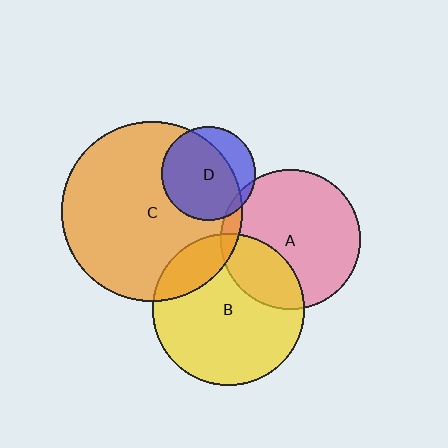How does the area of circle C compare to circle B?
Approximately 1.4 times.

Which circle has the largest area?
Circle C (orange).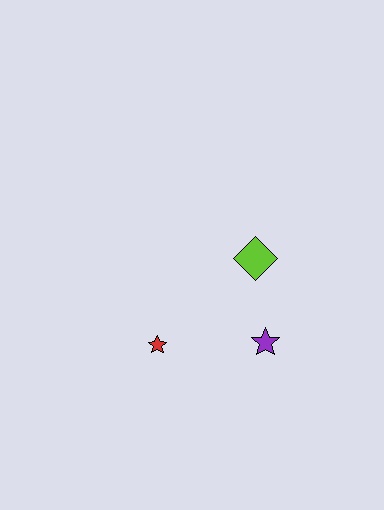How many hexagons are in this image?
There are no hexagons.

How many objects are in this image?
There are 3 objects.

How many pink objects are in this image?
There are no pink objects.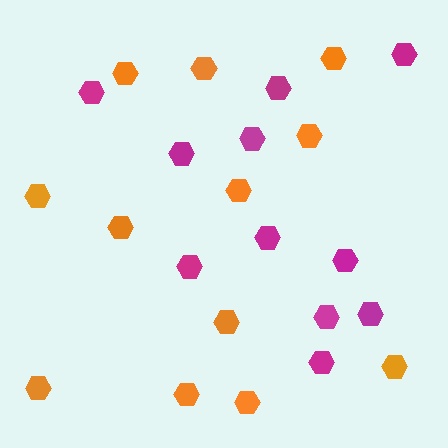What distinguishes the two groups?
There are 2 groups: one group of magenta hexagons (11) and one group of orange hexagons (12).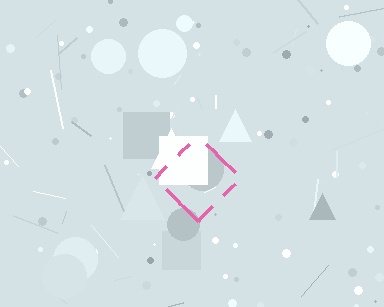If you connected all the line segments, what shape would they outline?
They would outline a diamond.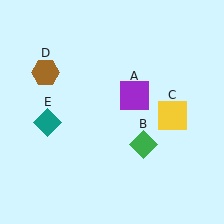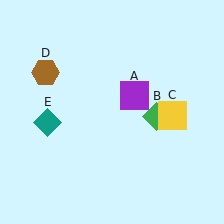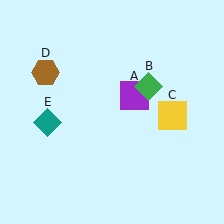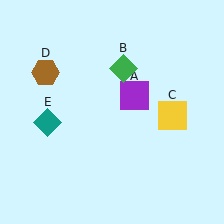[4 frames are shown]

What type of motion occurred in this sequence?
The green diamond (object B) rotated counterclockwise around the center of the scene.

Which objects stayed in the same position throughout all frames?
Purple square (object A) and yellow square (object C) and brown hexagon (object D) and teal diamond (object E) remained stationary.